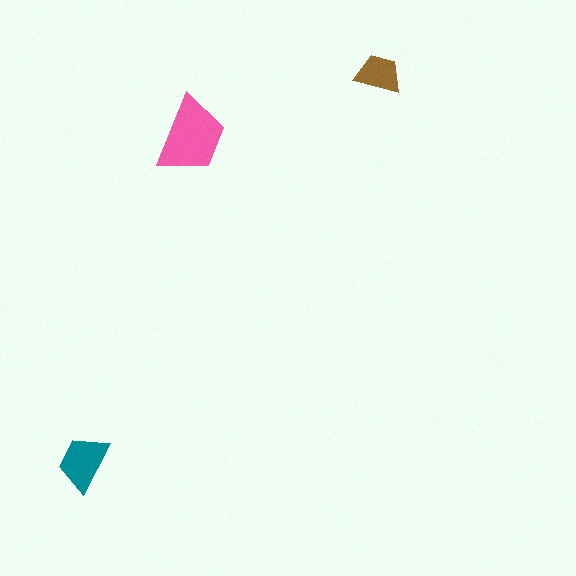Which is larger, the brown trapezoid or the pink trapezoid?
The pink one.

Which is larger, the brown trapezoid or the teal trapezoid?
The teal one.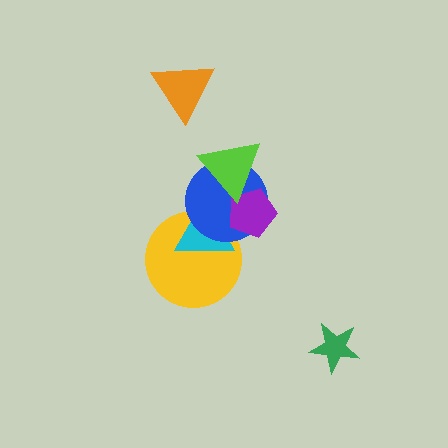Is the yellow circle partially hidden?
Yes, it is partially covered by another shape.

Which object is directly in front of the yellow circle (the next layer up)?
The cyan triangle is directly in front of the yellow circle.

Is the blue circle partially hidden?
Yes, it is partially covered by another shape.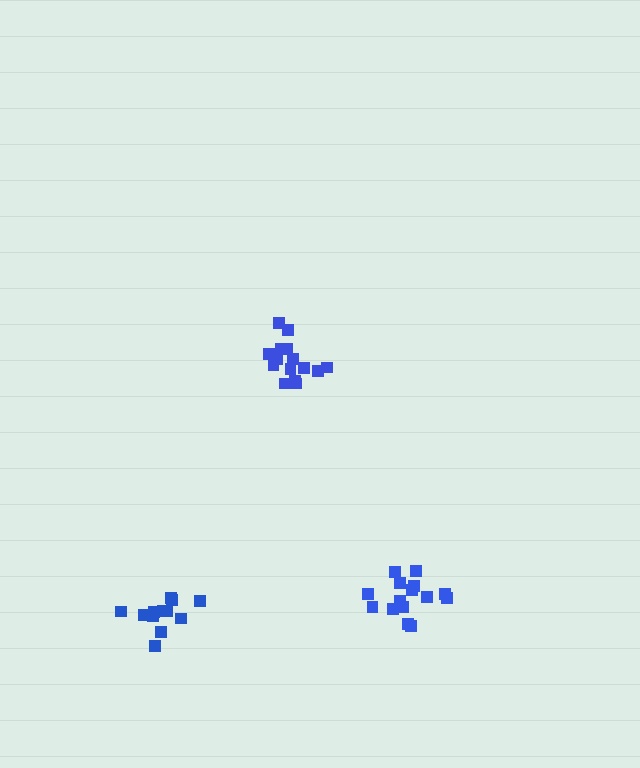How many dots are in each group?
Group 1: 15 dots, Group 2: 15 dots, Group 3: 12 dots (42 total).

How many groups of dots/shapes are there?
There are 3 groups.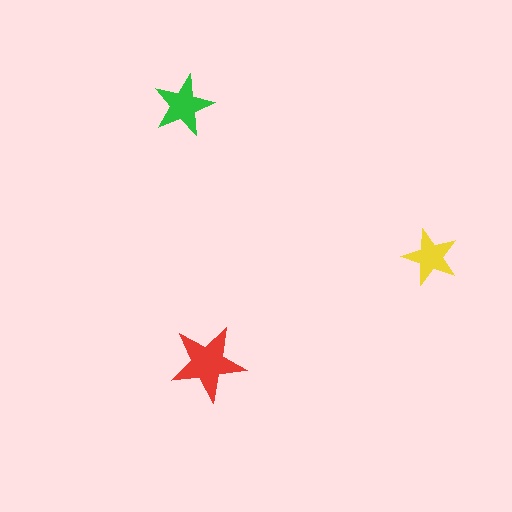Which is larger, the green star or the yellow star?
The green one.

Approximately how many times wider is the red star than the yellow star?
About 1.5 times wider.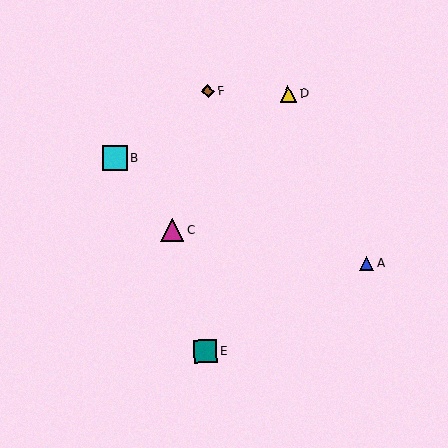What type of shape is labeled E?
Shape E is a teal square.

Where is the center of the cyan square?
The center of the cyan square is at (115, 158).